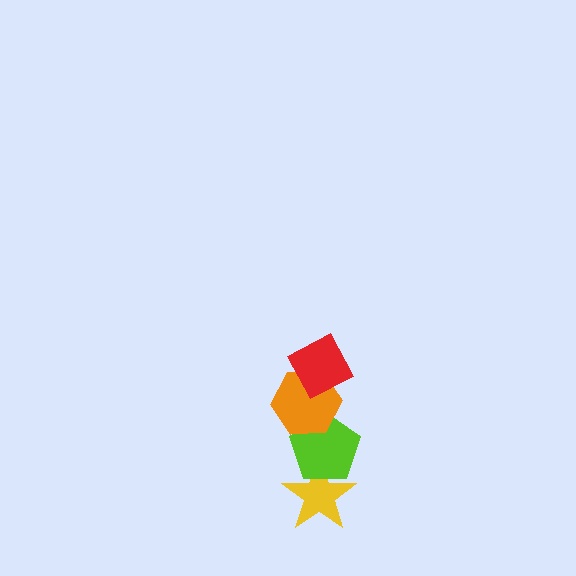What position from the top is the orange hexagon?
The orange hexagon is 2nd from the top.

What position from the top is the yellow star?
The yellow star is 4th from the top.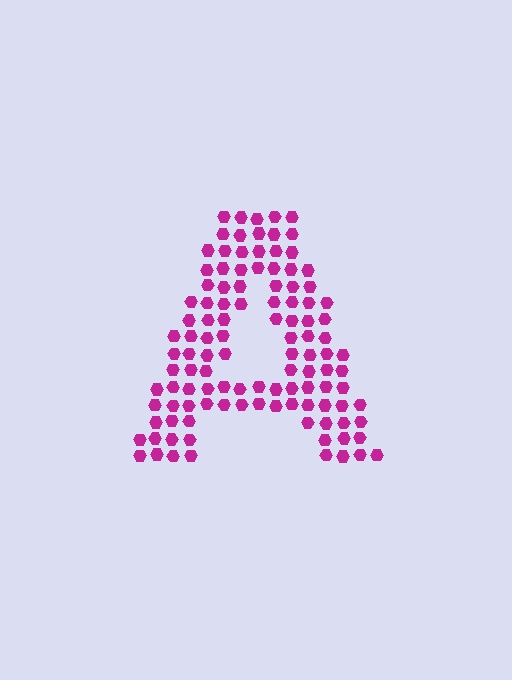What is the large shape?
The large shape is the letter A.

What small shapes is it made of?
It is made of small hexagons.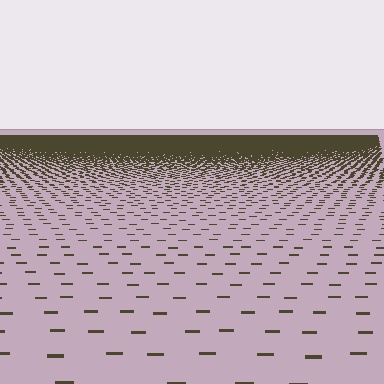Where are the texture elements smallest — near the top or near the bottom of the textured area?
Near the top.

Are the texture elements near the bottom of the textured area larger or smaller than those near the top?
Larger. Near the bottom, elements are closer to the viewer and appear at a bigger on-screen size.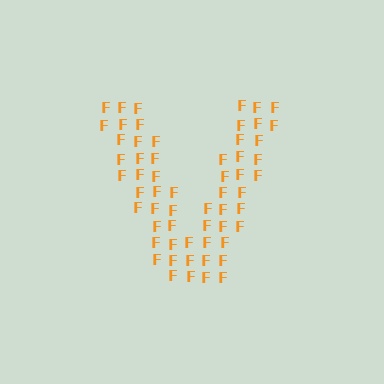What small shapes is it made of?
It is made of small letter F's.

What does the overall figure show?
The overall figure shows the letter V.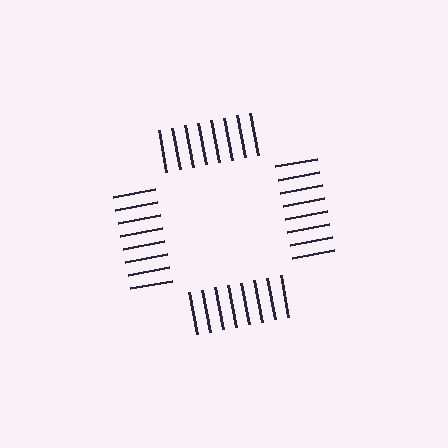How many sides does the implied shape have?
4 sides — the line-ends trace a square.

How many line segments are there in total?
32 — 8 along each of the 4 edges.